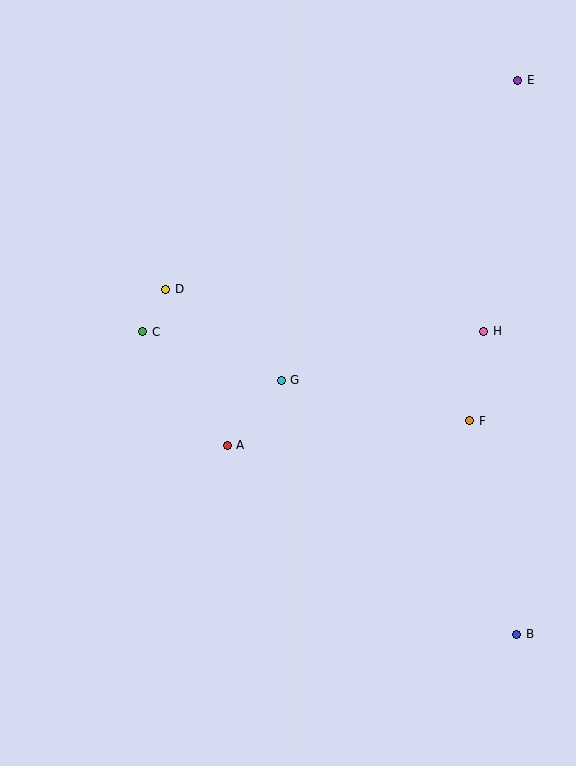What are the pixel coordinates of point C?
Point C is at (143, 332).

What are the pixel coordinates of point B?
Point B is at (517, 634).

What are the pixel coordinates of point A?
Point A is at (227, 445).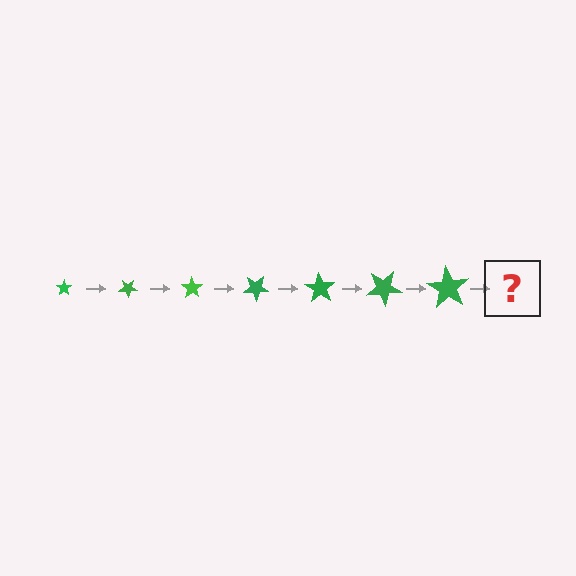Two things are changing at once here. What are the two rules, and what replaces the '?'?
The two rules are that the star grows larger each step and it rotates 35 degrees each step. The '?' should be a star, larger than the previous one and rotated 245 degrees from the start.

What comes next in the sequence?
The next element should be a star, larger than the previous one and rotated 245 degrees from the start.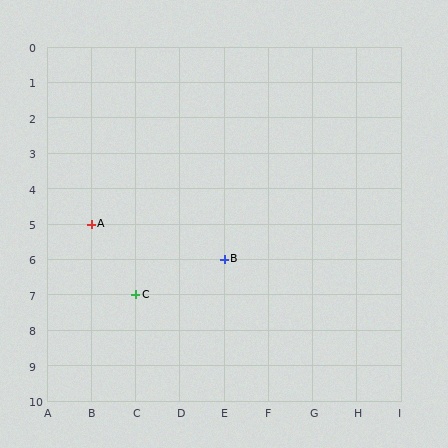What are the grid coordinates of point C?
Point C is at grid coordinates (C, 7).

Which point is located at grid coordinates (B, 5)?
Point A is at (B, 5).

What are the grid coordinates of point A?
Point A is at grid coordinates (B, 5).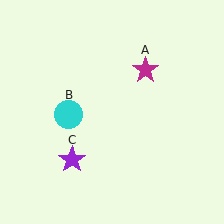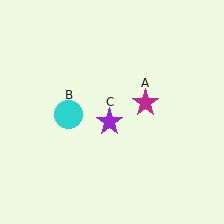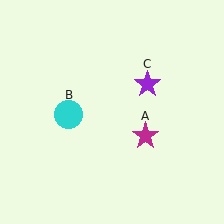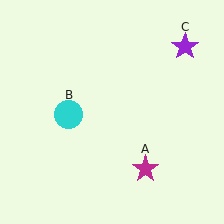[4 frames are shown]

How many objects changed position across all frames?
2 objects changed position: magenta star (object A), purple star (object C).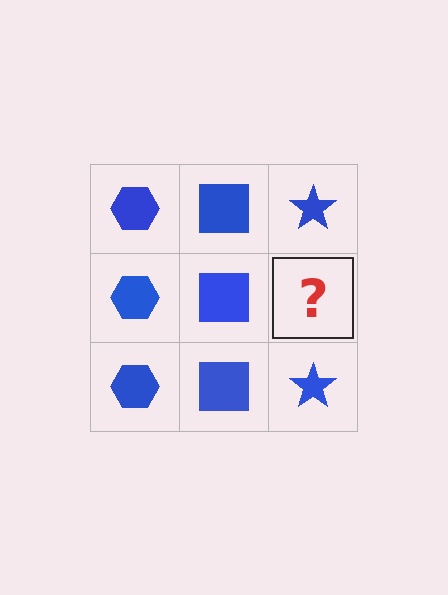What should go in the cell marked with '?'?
The missing cell should contain a blue star.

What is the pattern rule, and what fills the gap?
The rule is that each column has a consistent shape. The gap should be filled with a blue star.